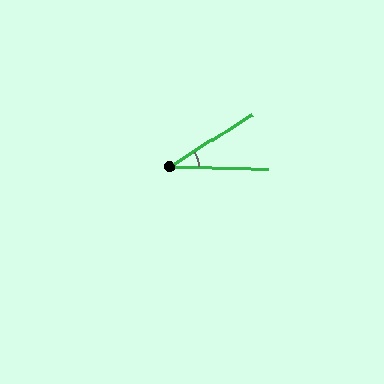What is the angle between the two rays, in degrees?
Approximately 33 degrees.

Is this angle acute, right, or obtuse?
It is acute.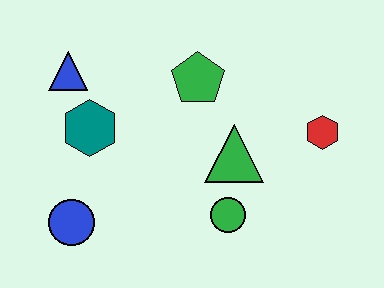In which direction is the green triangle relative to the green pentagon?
The green triangle is below the green pentagon.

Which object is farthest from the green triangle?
The blue triangle is farthest from the green triangle.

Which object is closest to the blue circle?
The teal hexagon is closest to the blue circle.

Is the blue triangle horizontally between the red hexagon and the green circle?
No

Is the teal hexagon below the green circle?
No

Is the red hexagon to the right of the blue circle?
Yes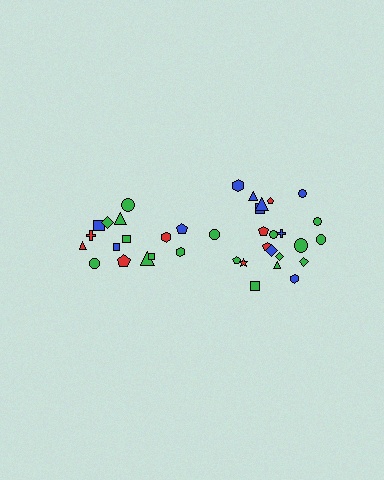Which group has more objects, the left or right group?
The right group.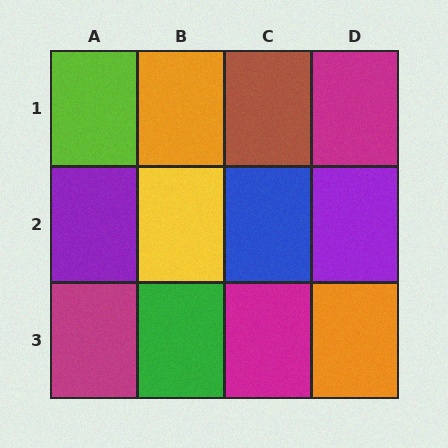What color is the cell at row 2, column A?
Purple.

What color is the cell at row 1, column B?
Orange.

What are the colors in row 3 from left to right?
Magenta, green, magenta, orange.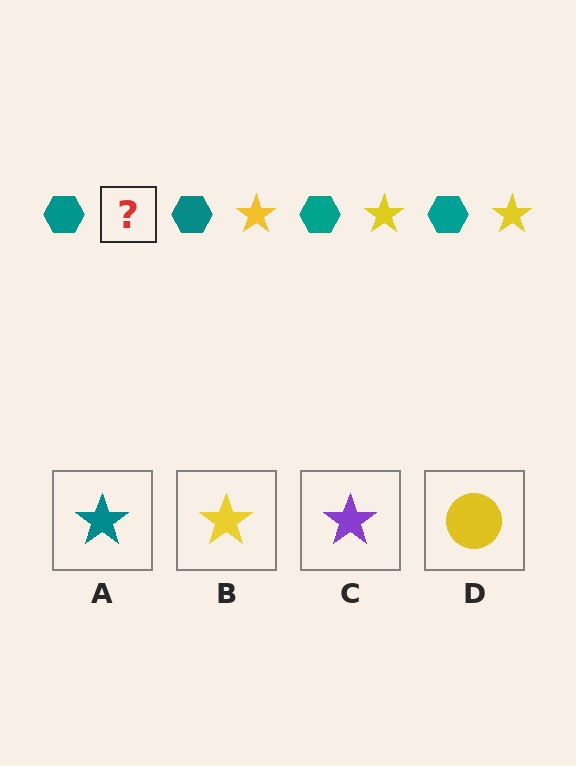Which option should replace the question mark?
Option B.